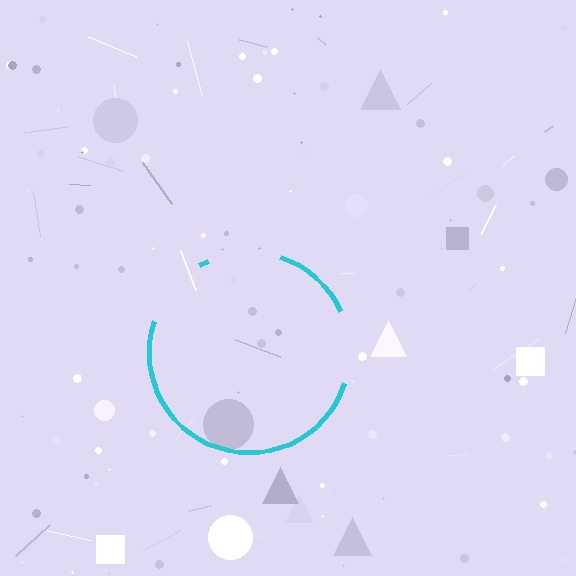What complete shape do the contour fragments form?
The contour fragments form a circle.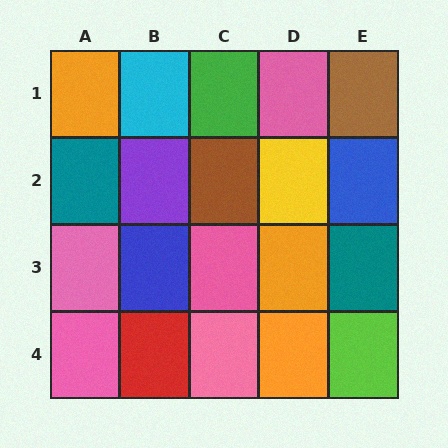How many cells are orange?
3 cells are orange.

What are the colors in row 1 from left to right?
Orange, cyan, green, pink, brown.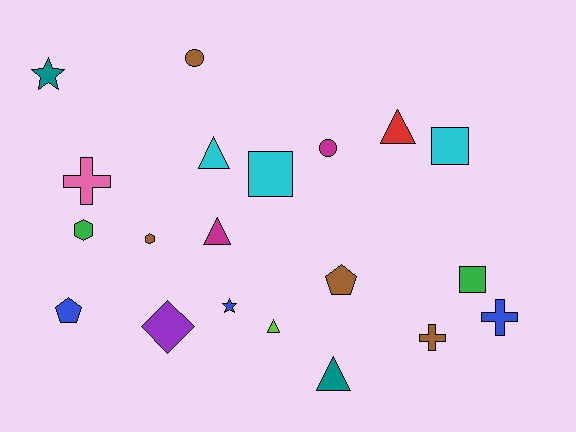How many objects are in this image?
There are 20 objects.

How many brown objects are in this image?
There are 4 brown objects.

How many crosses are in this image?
There are 3 crosses.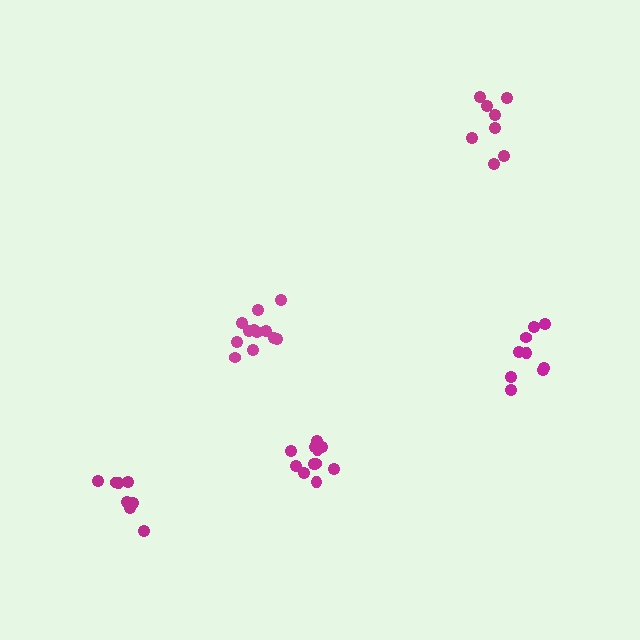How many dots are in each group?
Group 1: 12 dots, Group 2: 12 dots, Group 3: 9 dots, Group 4: 8 dots, Group 5: 8 dots (49 total).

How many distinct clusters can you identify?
There are 5 distinct clusters.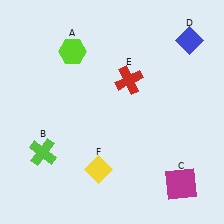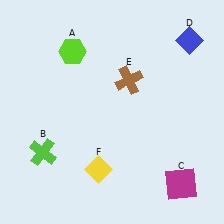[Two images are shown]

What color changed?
The cross (E) changed from red in Image 1 to brown in Image 2.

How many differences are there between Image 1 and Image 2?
There is 1 difference between the two images.